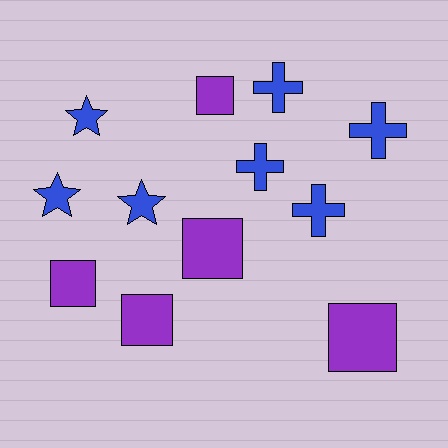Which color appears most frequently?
Blue, with 7 objects.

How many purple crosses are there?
There are no purple crosses.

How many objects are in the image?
There are 12 objects.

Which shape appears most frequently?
Square, with 5 objects.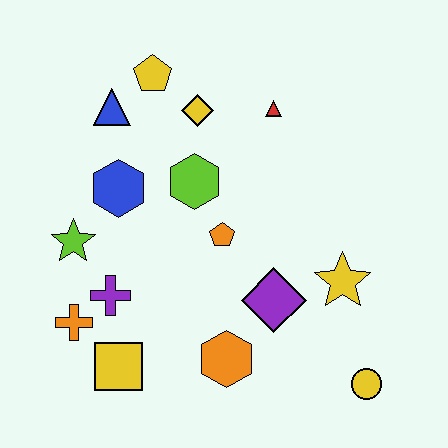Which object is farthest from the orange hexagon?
The yellow pentagon is farthest from the orange hexagon.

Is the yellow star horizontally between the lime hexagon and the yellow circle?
Yes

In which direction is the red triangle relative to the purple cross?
The red triangle is above the purple cross.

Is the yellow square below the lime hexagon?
Yes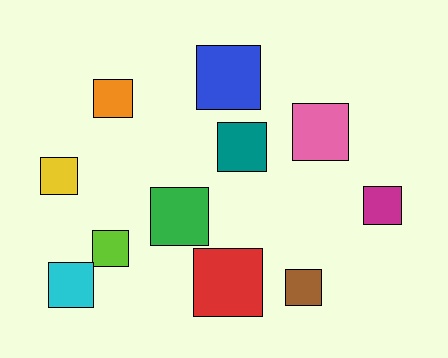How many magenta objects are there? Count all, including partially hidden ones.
There is 1 magenta object.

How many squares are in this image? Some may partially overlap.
There are 11 squares.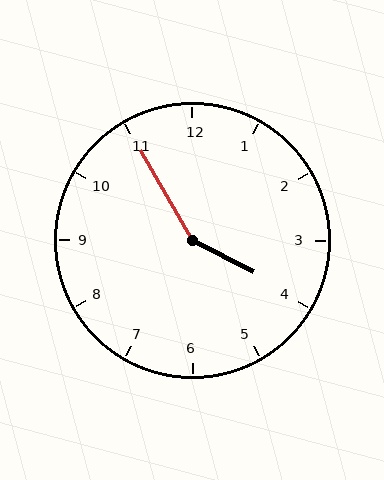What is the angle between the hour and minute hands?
Approximately 148 degrees.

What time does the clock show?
3:55.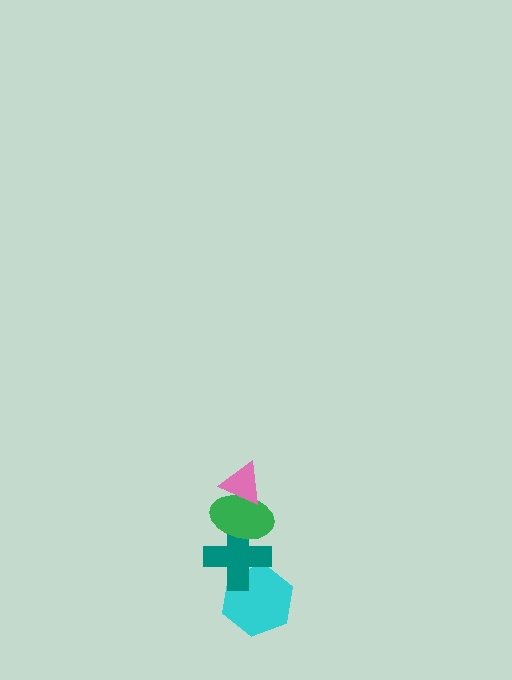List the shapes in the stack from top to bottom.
From top to bottom: the pink triangle, the green ellipse, the teal cross, the cyan hexagon.